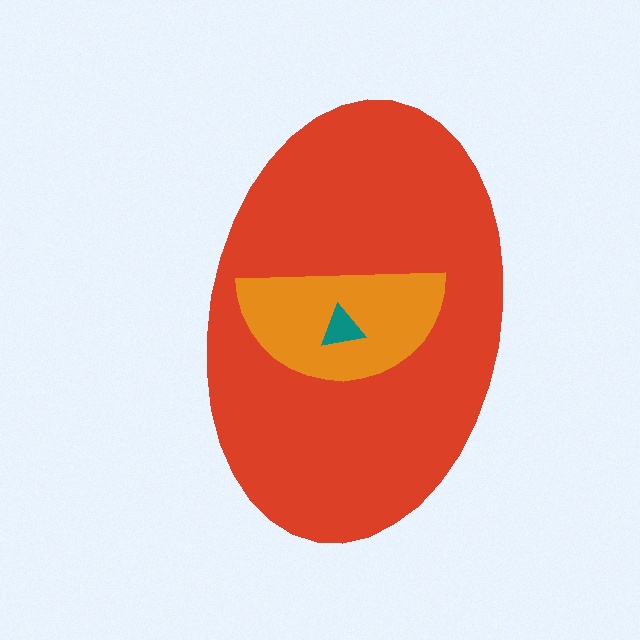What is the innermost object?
The teal triangle.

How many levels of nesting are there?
3.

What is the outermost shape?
The red ellipse.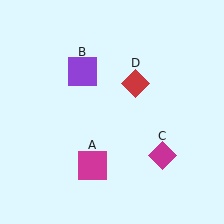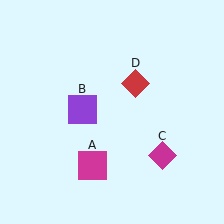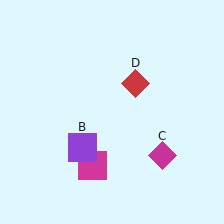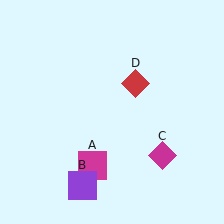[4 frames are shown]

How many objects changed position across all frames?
1 object changed position: purple square (object B).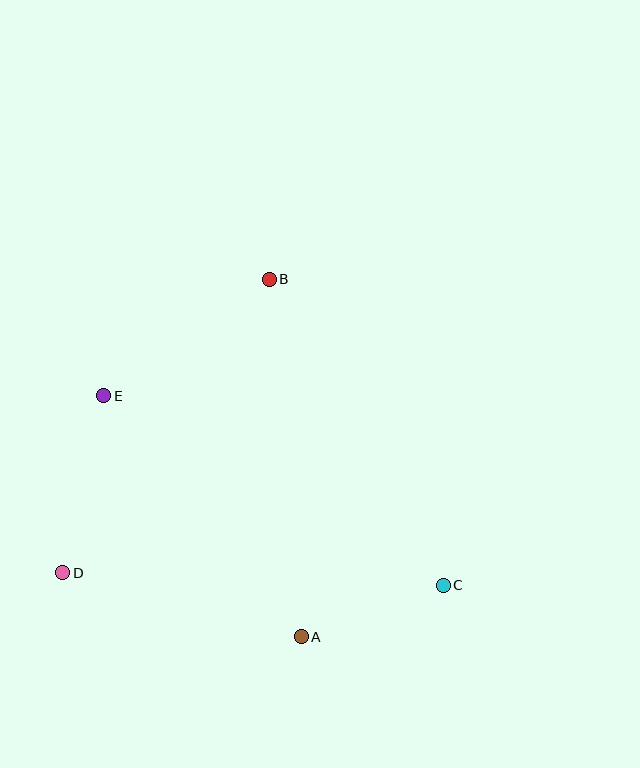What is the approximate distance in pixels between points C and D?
The distance between C and D is approximately 381 pixels.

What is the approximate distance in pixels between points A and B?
The distance between A and B is approximately 359 pixels.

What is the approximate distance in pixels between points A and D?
The distance between A and D is approximately 247 pixels.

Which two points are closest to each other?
Points A and C are closest to each other.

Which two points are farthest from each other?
Points C and E are farthest from each other.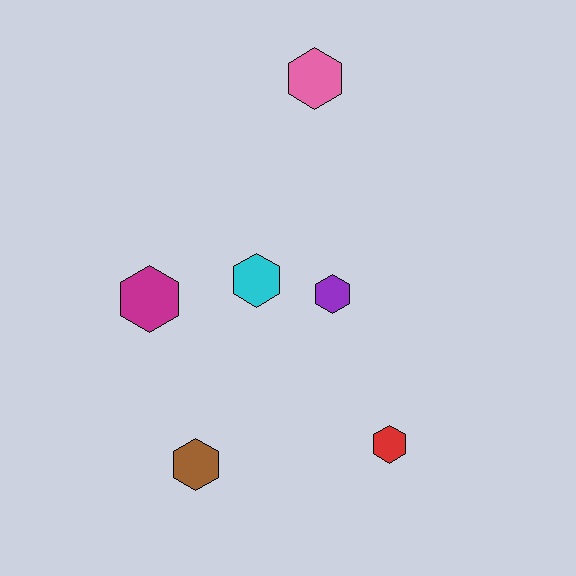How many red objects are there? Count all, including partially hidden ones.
There is 1 red object.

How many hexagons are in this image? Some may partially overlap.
There are 6 hexagons.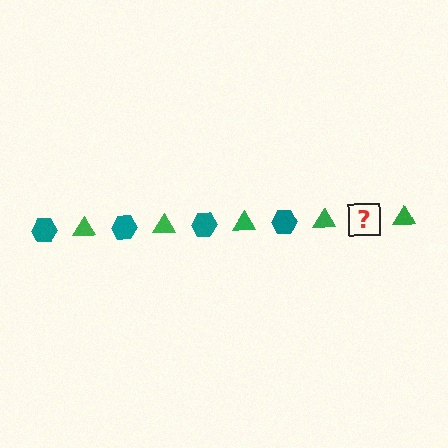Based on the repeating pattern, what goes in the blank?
The blank should be a teal hexagon.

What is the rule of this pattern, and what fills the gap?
The rule is that the pattern alternates between teal hexagon and green triangle. The gap should be filled with a teal hexagon.